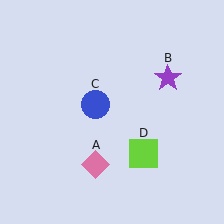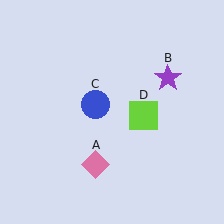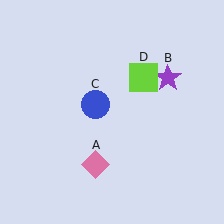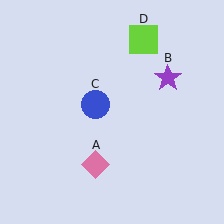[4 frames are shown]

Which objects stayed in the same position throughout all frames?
Pink diamond (object A) and purple star (object B) and blue circle (object C) remained stationary.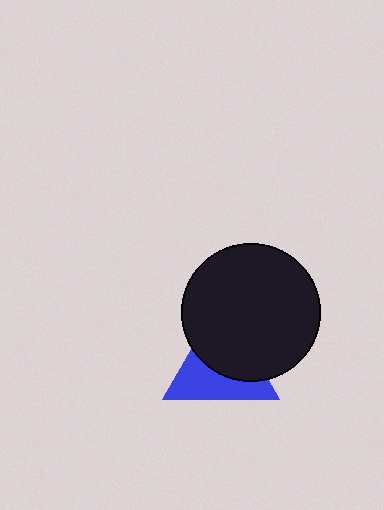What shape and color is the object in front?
The object in front is a black circle.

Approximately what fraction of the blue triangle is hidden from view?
Roughly 54% of the blue triangle is hidden behind the black circle.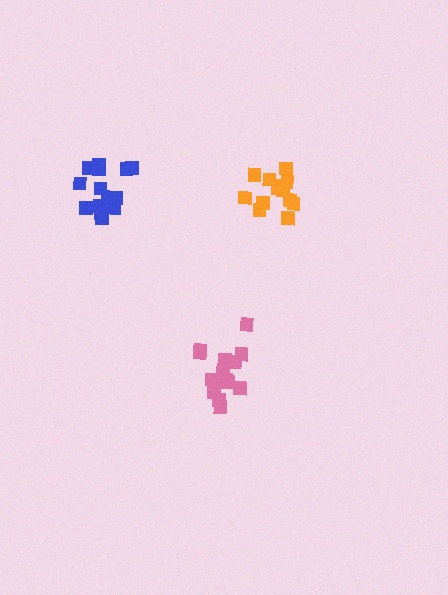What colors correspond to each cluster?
The clusters are colored: blue, pink, orange.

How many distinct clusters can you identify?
There are 3 distinct clusters.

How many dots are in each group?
Group 1: 14 dots, Group 2: 16 dots, Group 3: 13 dots (43 total).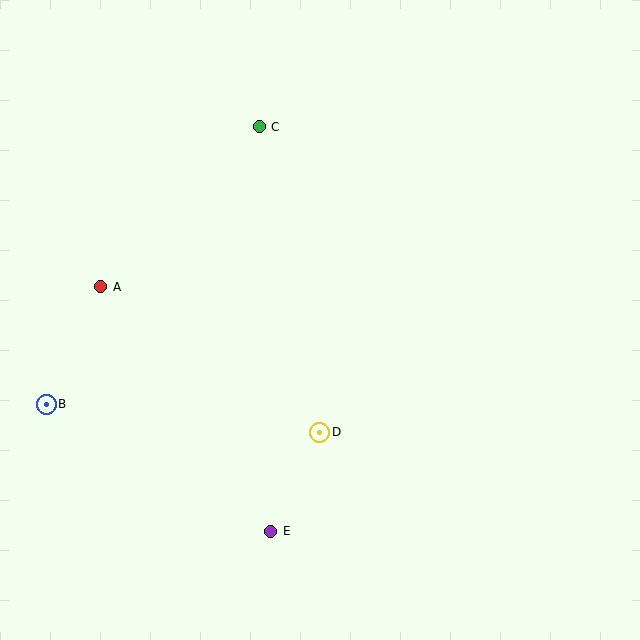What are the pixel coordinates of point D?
Point D is at (320, 432).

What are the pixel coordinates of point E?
Point E is at (271, 531).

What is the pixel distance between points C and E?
The distance between C and E is 405 pixels.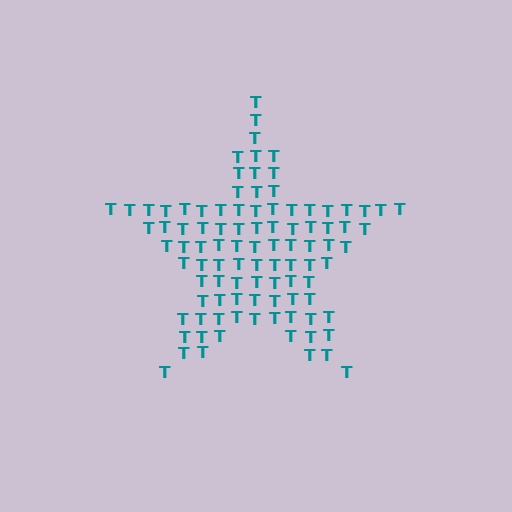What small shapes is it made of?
It is made of small letter T's.